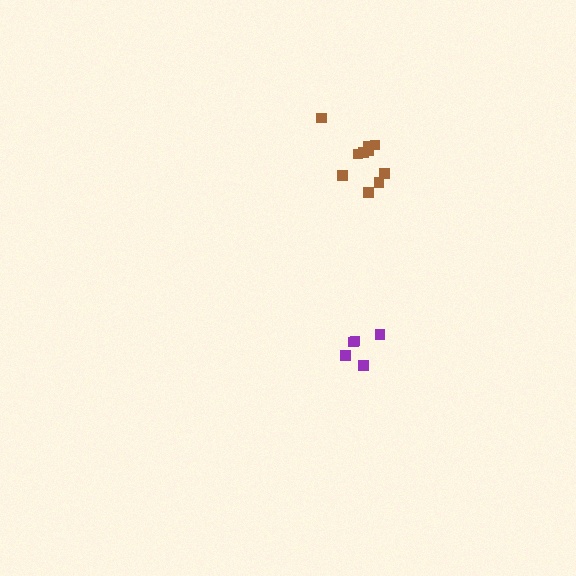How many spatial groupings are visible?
There are 2 spatial groupings.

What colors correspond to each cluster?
The clusters are colored: purple, brown.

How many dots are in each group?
Group 1: 5 dots, Group 2: 10 dots (15 total).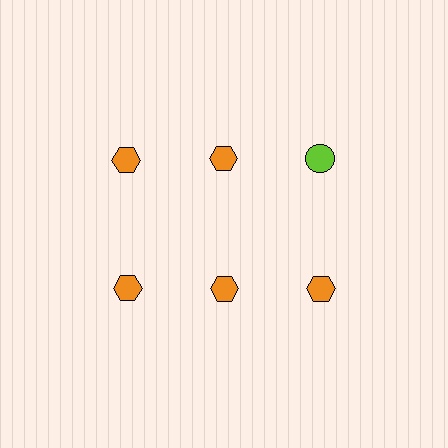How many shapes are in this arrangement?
There are 6 shapes arranged in a grid pattern.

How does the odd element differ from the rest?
It differs in both color (lime instead of orange) and shape (circle instead of hexagon).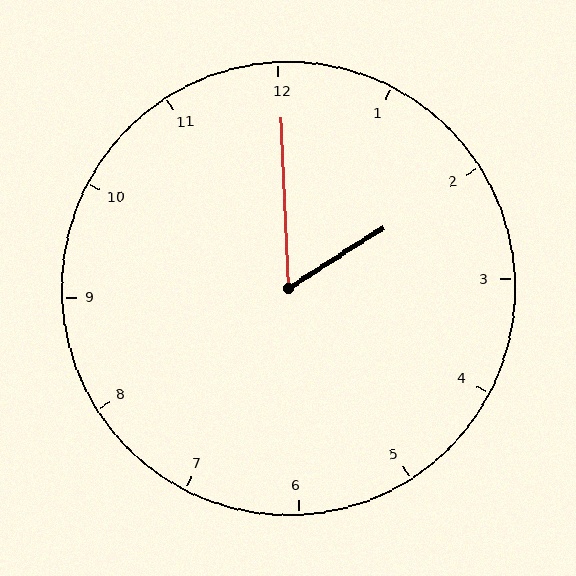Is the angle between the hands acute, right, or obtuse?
It is acute.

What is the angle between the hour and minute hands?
Approximately 60 degrees.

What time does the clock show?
2:00.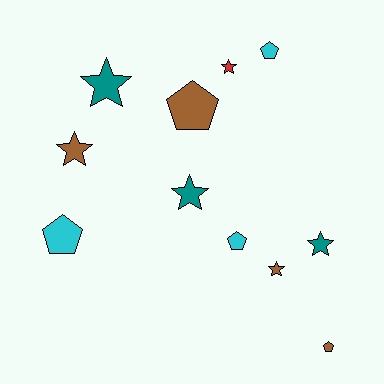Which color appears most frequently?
Brown, with 4 objects.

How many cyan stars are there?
There are no cyan stars.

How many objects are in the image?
There are 11 objects.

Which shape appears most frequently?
Star, with 6 objects.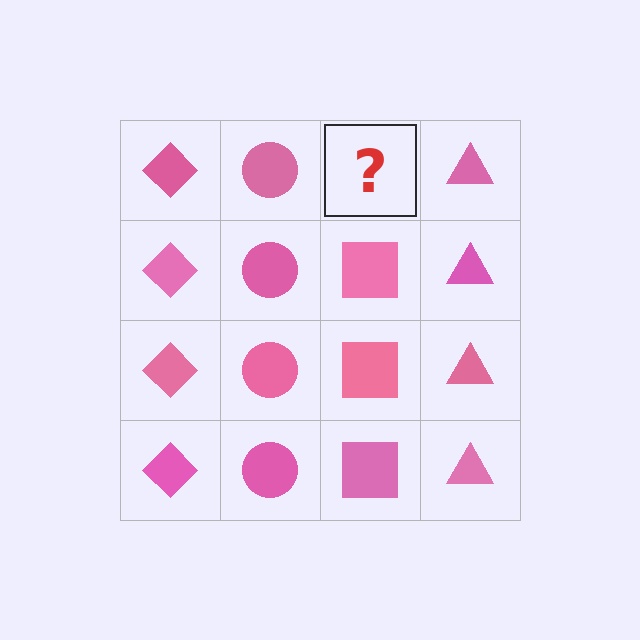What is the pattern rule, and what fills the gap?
The rule is that each column has a consistent shape. The gap should be filled with a pink square.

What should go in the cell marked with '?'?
The missing cell should contain a pink square.